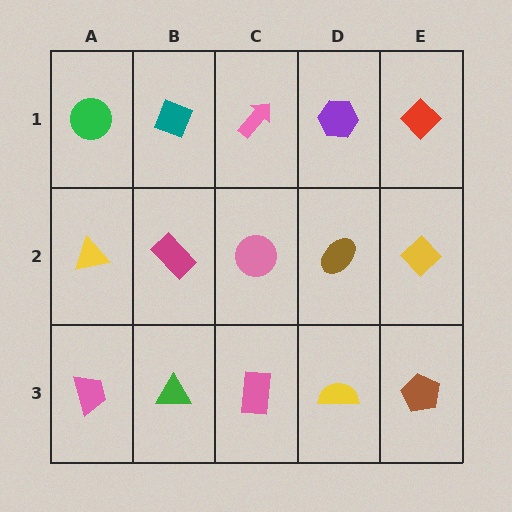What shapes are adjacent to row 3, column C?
A pink circle (row 2, column C), a green triangle (row 3, column B), a yellow semicircle (row 3, column D).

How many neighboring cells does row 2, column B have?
4.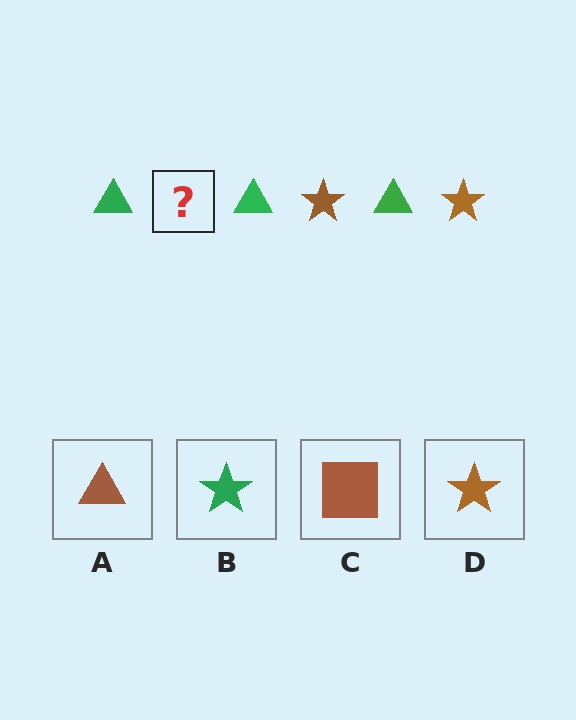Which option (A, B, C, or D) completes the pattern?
D.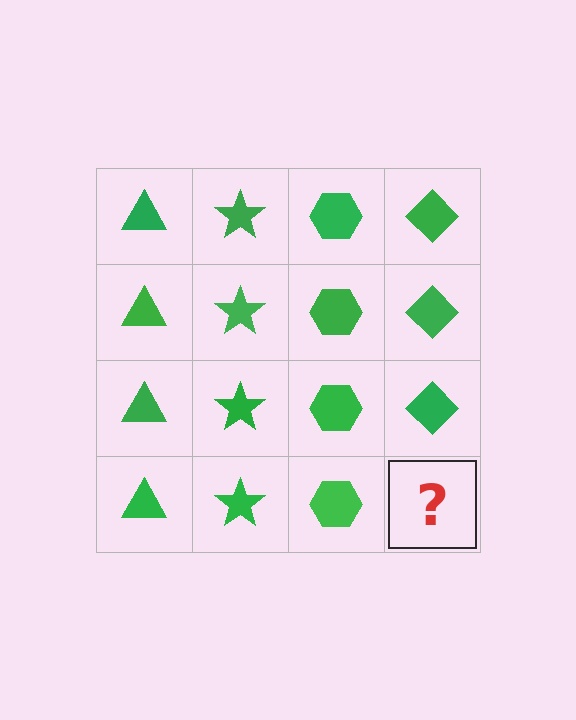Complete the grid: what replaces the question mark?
The question mark should be replaced with a green diamond.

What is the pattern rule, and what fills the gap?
The rule is that each column has a consistent shape. The gap should be filled with a green diamond.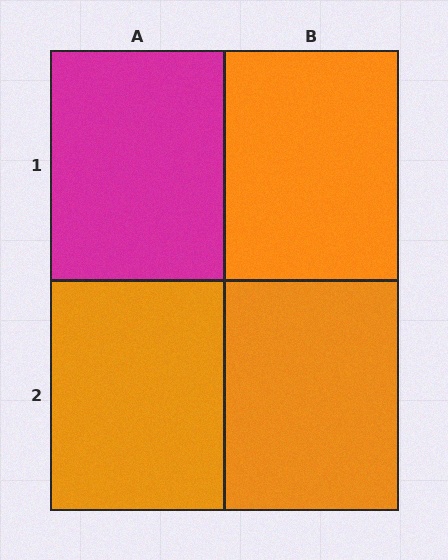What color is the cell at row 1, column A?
Magenta.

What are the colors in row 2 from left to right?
Orange, orange.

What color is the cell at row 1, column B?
Orange.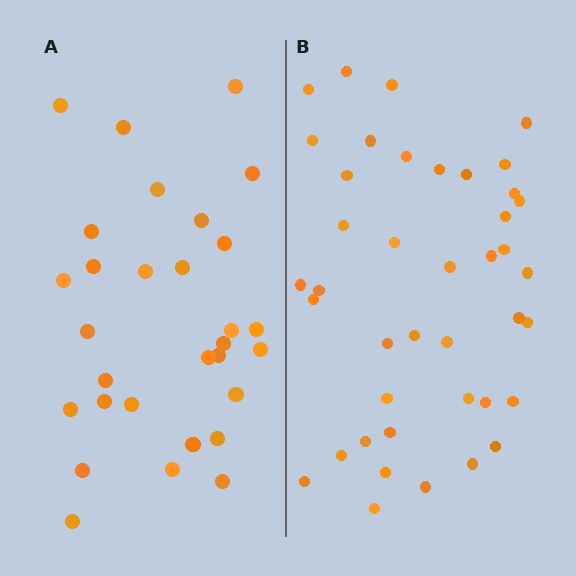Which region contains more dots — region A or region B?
Region B (the right region) has more dots.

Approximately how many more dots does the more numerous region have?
Region B has roughly 12 or so more dots than region A.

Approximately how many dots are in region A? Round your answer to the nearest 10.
About 30 dots.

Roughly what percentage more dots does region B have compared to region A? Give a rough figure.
About 35% more.